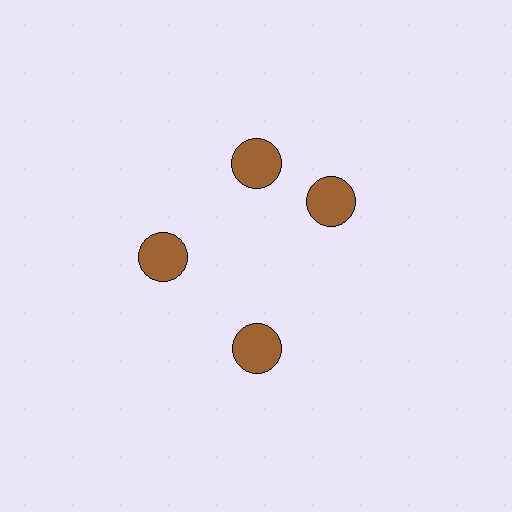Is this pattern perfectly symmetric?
No. The 4 brown circles are arranged in a ring, but one element near the 3 o'clock position is rotated out of alignment along the ring, breaking the 4-fold rotational symmetry.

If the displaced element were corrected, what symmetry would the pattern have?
It would have 4-fold rotational symmetry — the pattern would map onto itself every 90 degrees.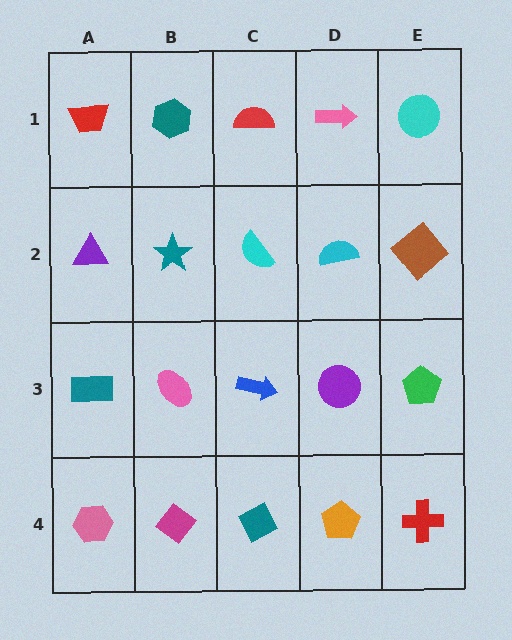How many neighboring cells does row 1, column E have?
2.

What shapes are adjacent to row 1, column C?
A cyan semicircle (row 2, column C), a teal hexagon (row 1, column B), a pink arrow (row 1, column D).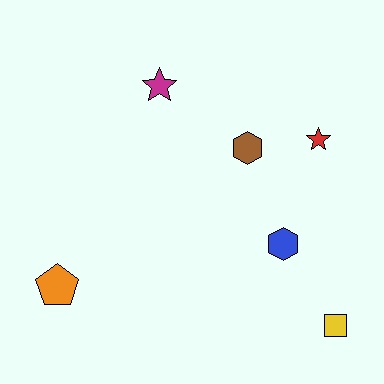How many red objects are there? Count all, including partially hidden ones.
There is 1 red object.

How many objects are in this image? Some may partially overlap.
There are 6 objects.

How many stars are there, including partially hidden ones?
There are 2 stars.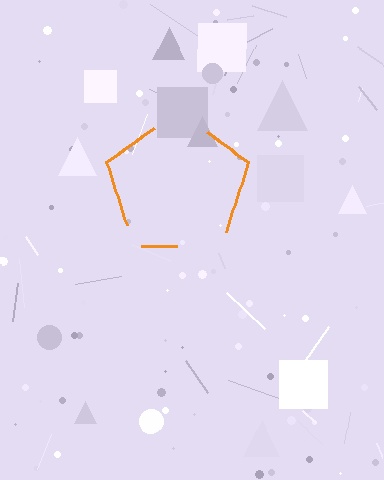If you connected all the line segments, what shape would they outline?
They would outline a pentagon.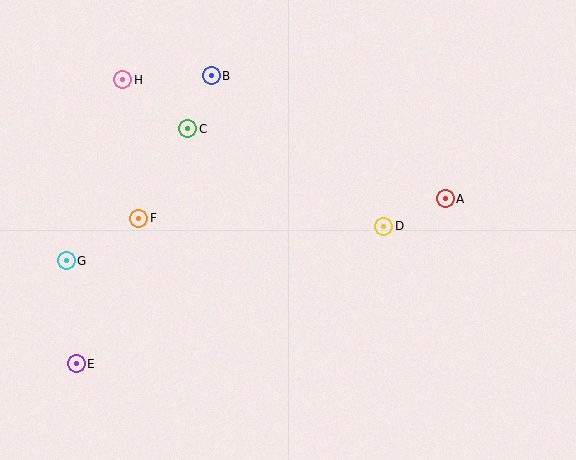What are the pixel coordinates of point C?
Point C is at (188, 129).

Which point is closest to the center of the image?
Point D at (384, 226) is closest to the center.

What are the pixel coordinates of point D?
Point D is at (384, 226).